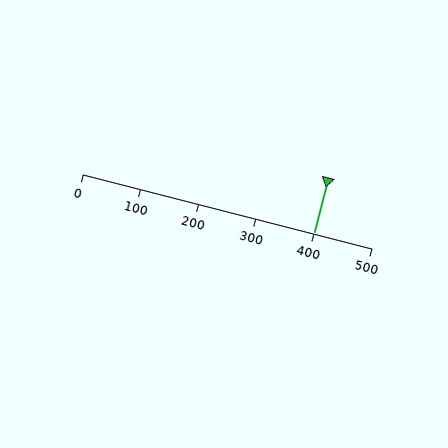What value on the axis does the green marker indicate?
The marker indicates approximately 400.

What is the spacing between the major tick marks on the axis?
The major ticks are spaced 100 apart.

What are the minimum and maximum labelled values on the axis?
The axis runs from 0 to 500.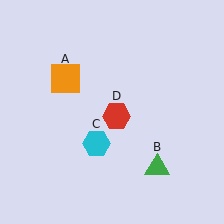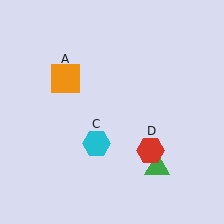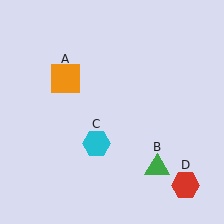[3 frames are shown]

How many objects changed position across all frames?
1 object changed position: red hexagon (object D).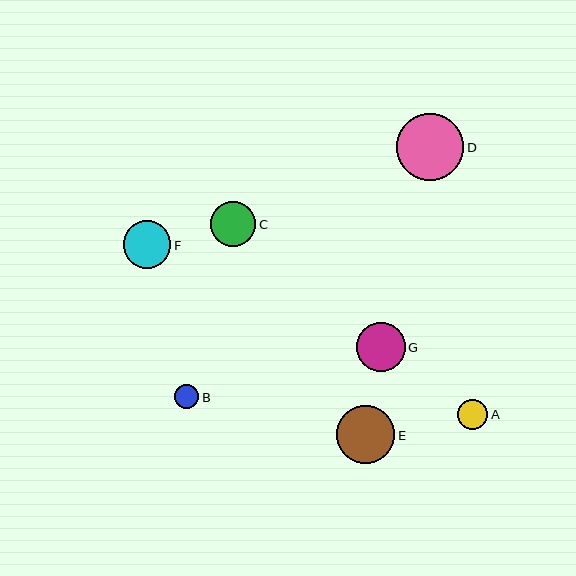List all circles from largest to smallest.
From largest to smallest: D, E, G, F, C, A, B.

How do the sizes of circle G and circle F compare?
Circle G and circle F are approximately the same size.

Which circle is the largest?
Circle D is the largest with a size of approximately 67 pixels.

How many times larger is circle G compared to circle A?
Circle G is approximately 1.6 times the size of circle A.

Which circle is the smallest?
Circle B is the smallest with a size of approximately 24 pixels.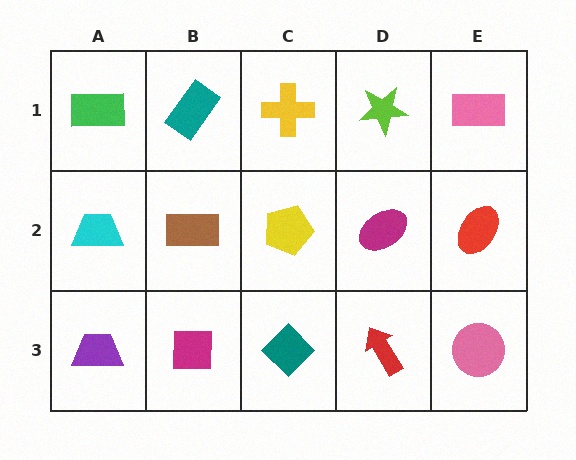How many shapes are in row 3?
5 shapes.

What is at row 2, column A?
A cyan trapezoid.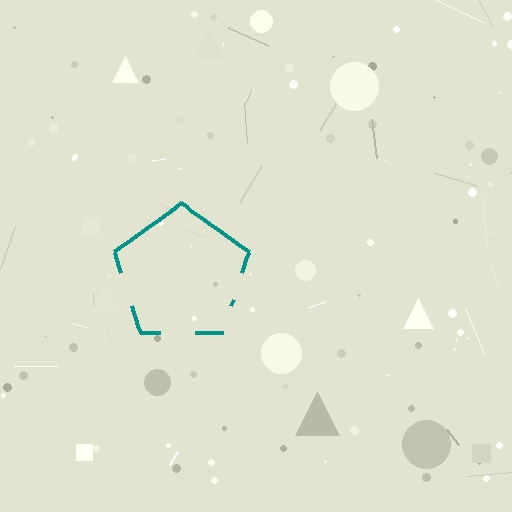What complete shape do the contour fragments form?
The contour fragments form a pentagon.